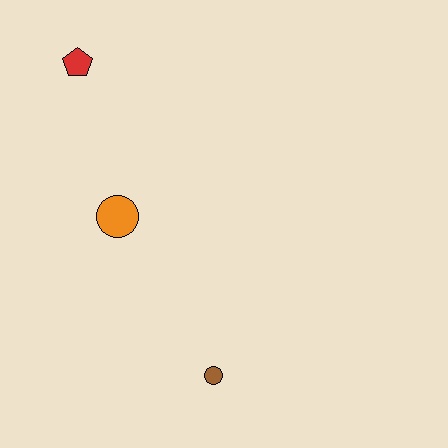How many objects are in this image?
There are 3 objects.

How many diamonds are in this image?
There are no diamonds.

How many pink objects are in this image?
There are no pink objects.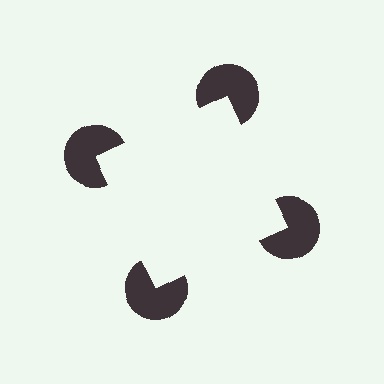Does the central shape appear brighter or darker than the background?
It typically appears slightly brighter than the background, even though no actual brightness change is drawn.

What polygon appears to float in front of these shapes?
An illusory square — its edges are inferred from the aligned wedge cuts in the pac-man discs, not physically drawn.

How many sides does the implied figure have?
4 sides.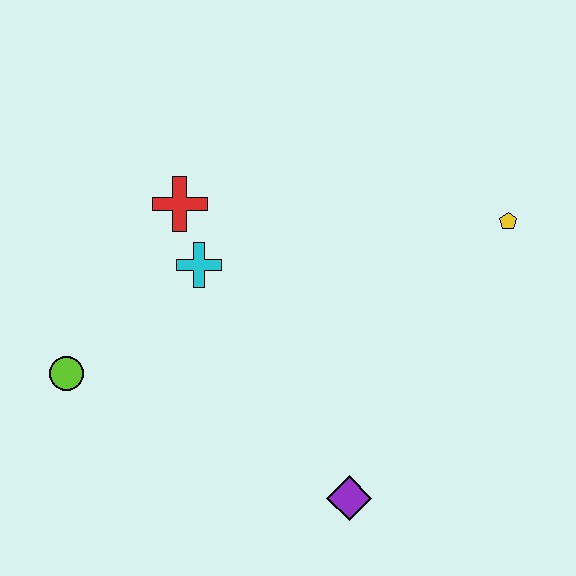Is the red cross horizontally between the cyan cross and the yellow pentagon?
No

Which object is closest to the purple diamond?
The cyan cross is closest to the purple diamond.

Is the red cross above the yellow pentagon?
Yes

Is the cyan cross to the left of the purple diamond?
Yes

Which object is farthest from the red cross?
The purple diamond is farthest from the red cross.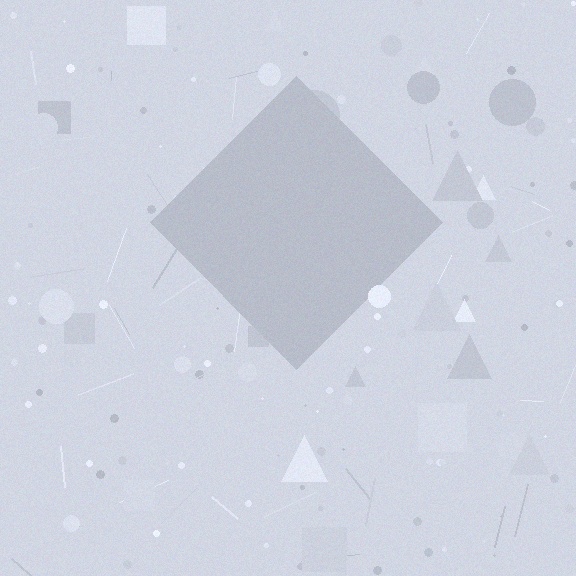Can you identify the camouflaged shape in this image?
The camouflaged shape is a diamond.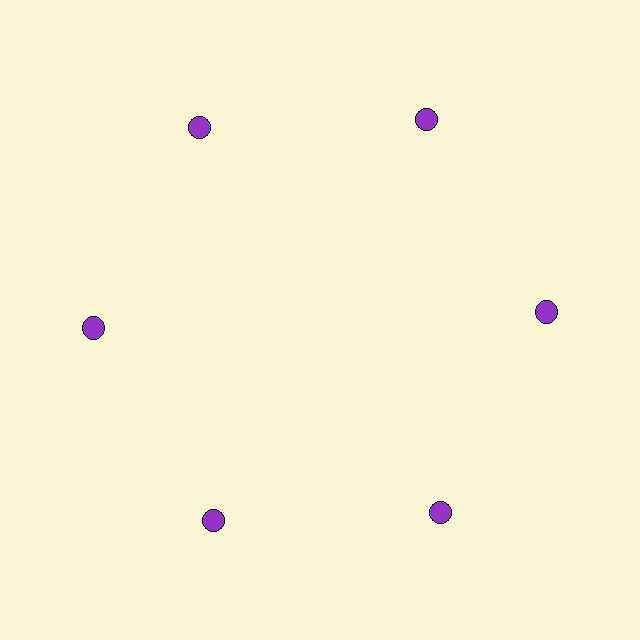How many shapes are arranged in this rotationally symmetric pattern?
There are 6 shapes, arranged in 6 groups of 1.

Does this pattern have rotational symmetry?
Yes, this pattern has 6-fold rotational symmetry. It looks the same after rotating 60 degrees around the center.